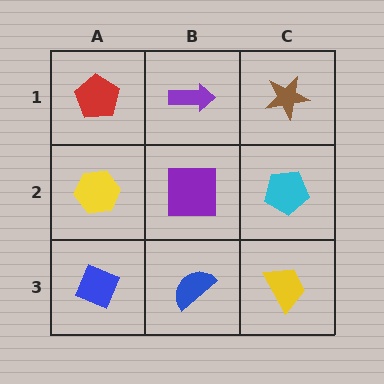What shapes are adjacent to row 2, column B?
A purple arrow (row 1, column B), a blue semicircle (row 3, column B), a yellow hexagon (row 2, column A), a cyan pentagon (row 2, column C).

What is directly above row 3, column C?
A cyan pentagon.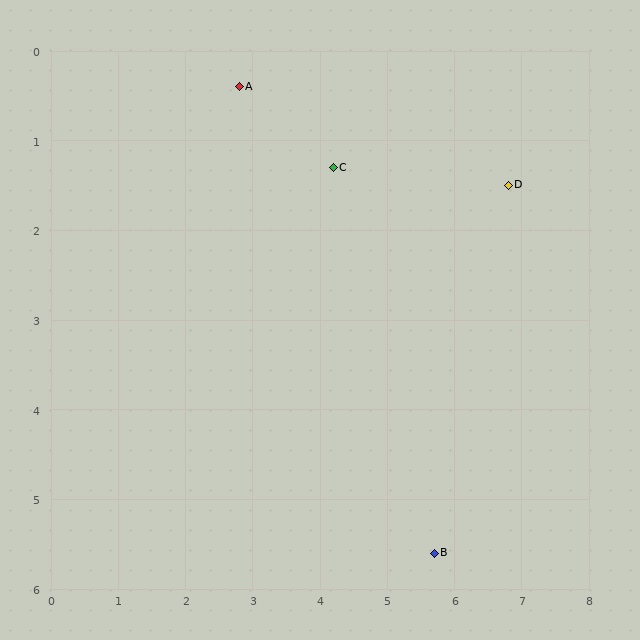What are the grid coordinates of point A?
Point A is at approximately (2.8, 0.4).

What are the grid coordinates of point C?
Point C is at approximately (4.2, 1.3).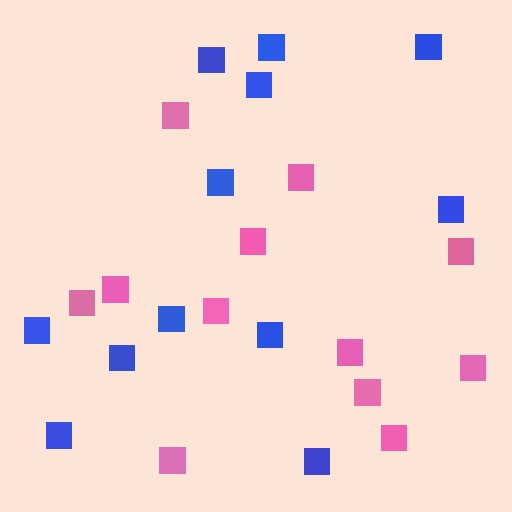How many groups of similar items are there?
There are 2 groups: one group of blue squares (12) and one group of pink squares (12).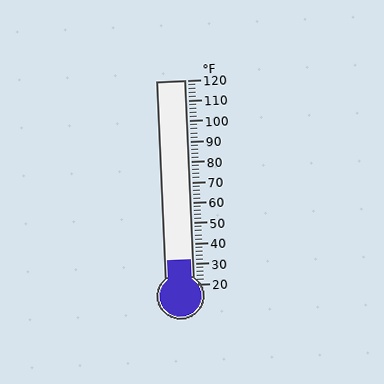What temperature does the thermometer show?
The thermometer shows approximately 32°F.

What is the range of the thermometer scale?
The thermometer scale ranges from 20°F to 120°F.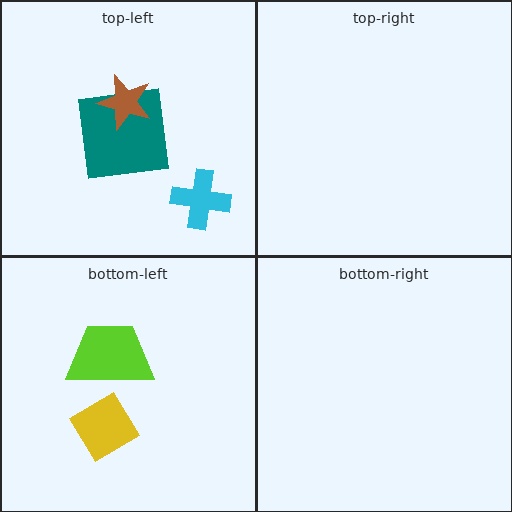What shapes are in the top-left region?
The teal square, the cyan cross, the brown star.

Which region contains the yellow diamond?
The bottom-left region.